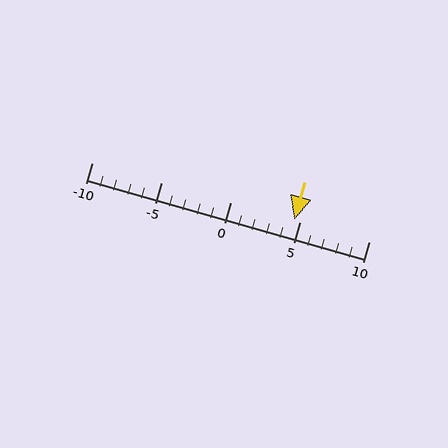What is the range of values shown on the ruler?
The ruler shows values from -10 to 10.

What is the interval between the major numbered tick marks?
The major tick marks are spaced 5 units apart.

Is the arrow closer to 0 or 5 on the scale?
The arrow is closer to 5.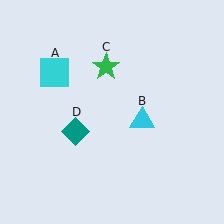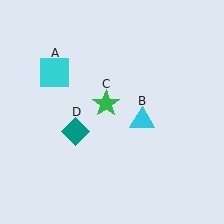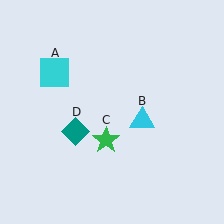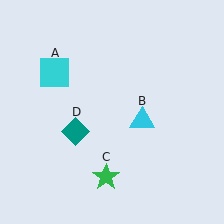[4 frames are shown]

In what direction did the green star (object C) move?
The green star (object C) moved down.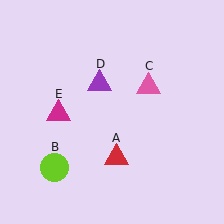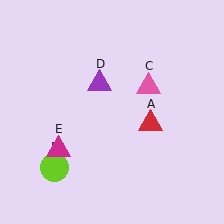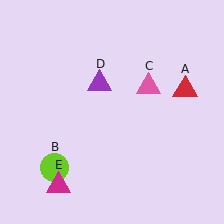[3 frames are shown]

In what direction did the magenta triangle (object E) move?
The magenta triangle (object E) moved down.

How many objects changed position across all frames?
2 objects changed position: red triangle (object A), magenta triangle (object E).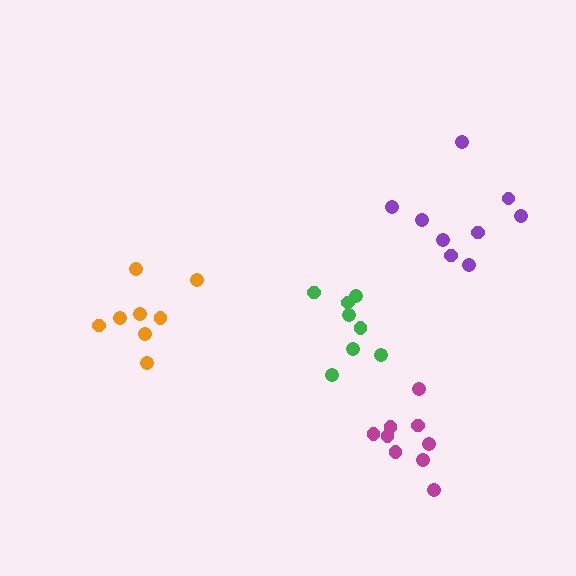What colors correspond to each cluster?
The clusters are colored: green, purple, magenta, orange.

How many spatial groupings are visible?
There are 4 spatial groupings.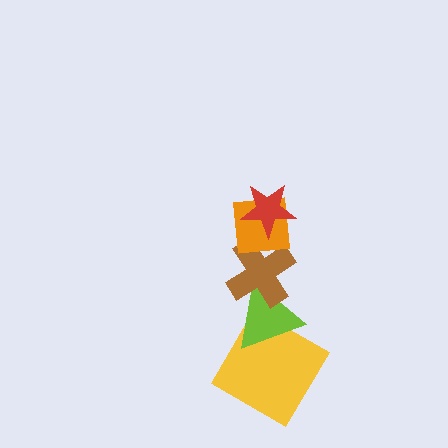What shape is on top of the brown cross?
The orange square is on top of the brown cross.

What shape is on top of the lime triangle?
The brown cross is on top of the lime triangle.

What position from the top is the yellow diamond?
The yellow diamond is 5th from the top.